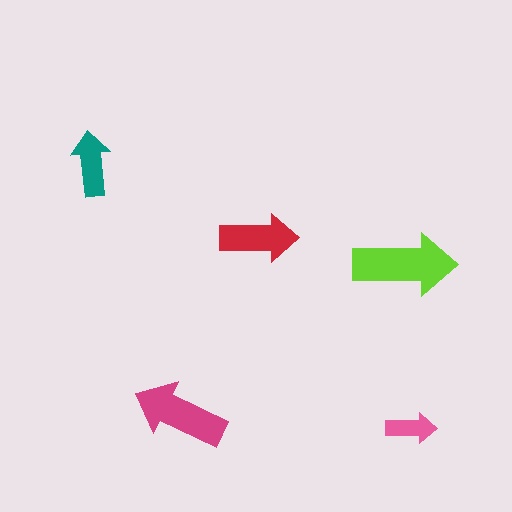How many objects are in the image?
There are 5 objects in the image.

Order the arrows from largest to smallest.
the lime one, the magenta one, the red one, the teal one, the pink one.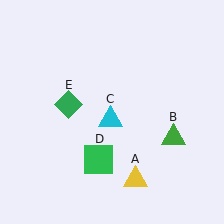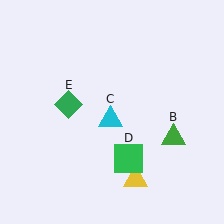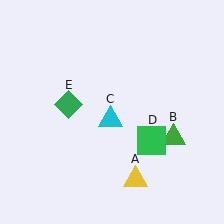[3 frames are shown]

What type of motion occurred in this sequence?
The green square (object D) rotated counterclockwise around the center of the scene.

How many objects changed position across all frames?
1 object changed position: green square (object D).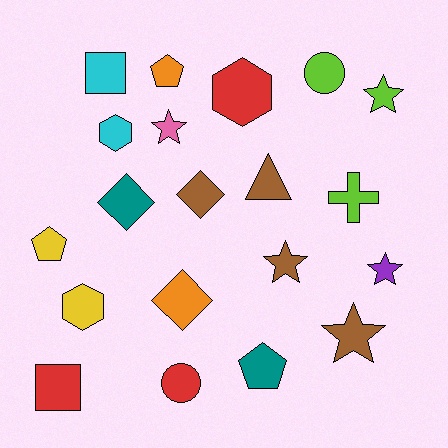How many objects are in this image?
There are 20 objects.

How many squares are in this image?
There are 2 squares.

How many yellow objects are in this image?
There are 2 yellow objects.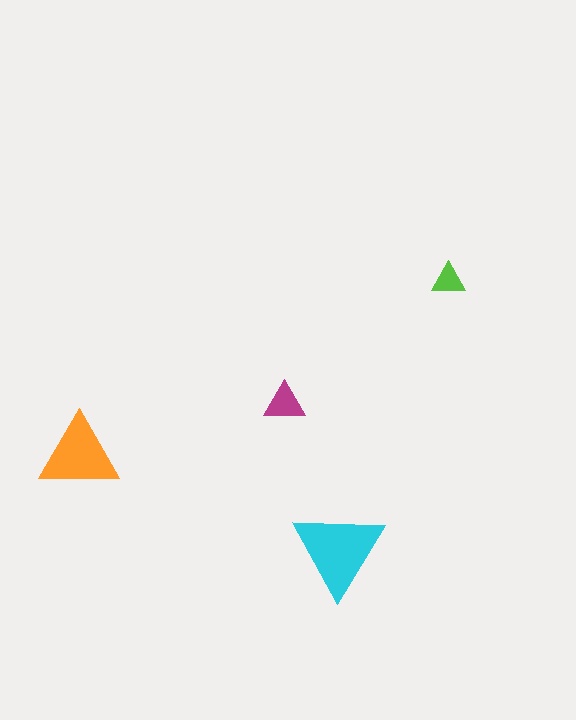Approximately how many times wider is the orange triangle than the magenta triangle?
About 2 times wider.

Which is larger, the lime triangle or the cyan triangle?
The cyan one.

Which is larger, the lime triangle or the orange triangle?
The orange one.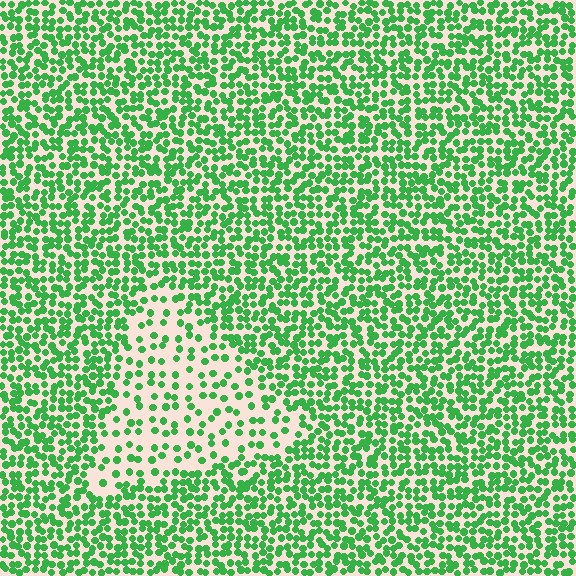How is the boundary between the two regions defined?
The boundary is defined by a change in element density (approximately 2.3x ratio). All elements are the same color, size, and shape.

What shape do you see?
I see a triangle.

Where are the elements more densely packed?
The elements are more densely packed outside the triangle boundary.